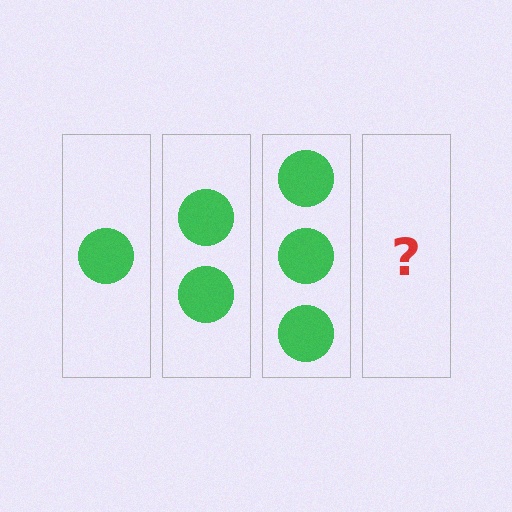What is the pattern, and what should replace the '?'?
The pattern is that each step adds one more circle. The '?' should be 4 circles.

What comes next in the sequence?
The next element should be 4 circles.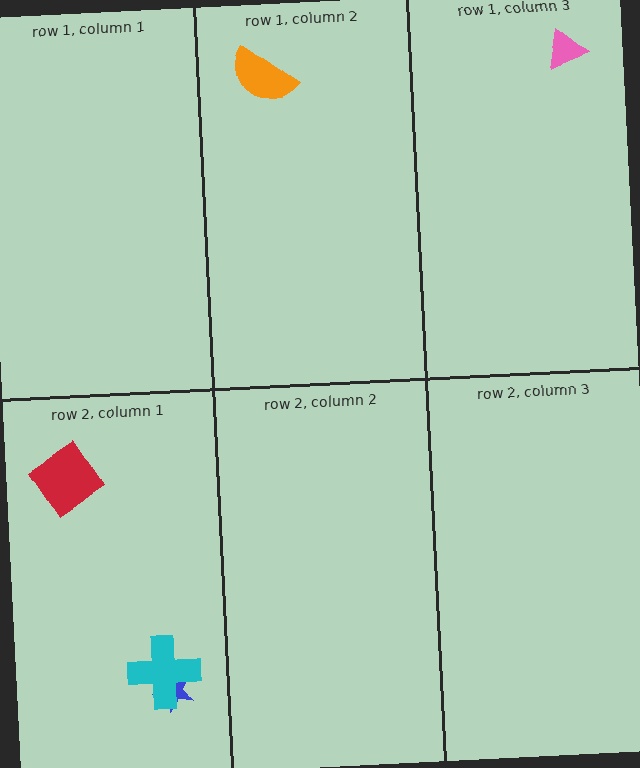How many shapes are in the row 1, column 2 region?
1.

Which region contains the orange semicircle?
The row 1, column 2 region.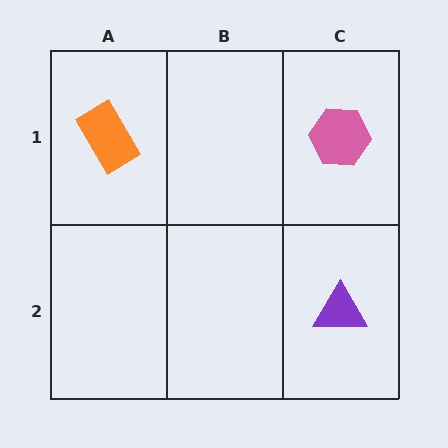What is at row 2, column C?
A purple triangle.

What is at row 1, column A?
An orange rectangle.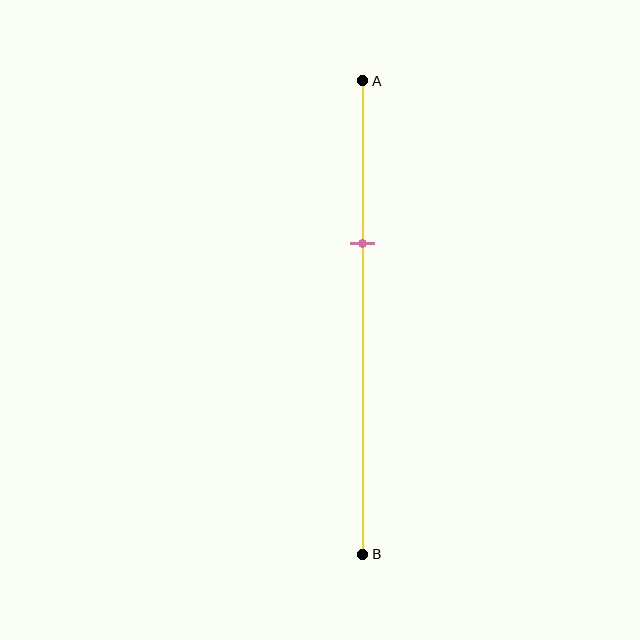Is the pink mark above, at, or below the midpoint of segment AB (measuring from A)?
The pink mark is above the midpoint of segment AB.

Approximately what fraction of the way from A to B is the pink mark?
The pink mark is approximately 35% of the way from A to B.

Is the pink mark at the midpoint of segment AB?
No, the mark is at about 35% from A, not at the 50% midpoint.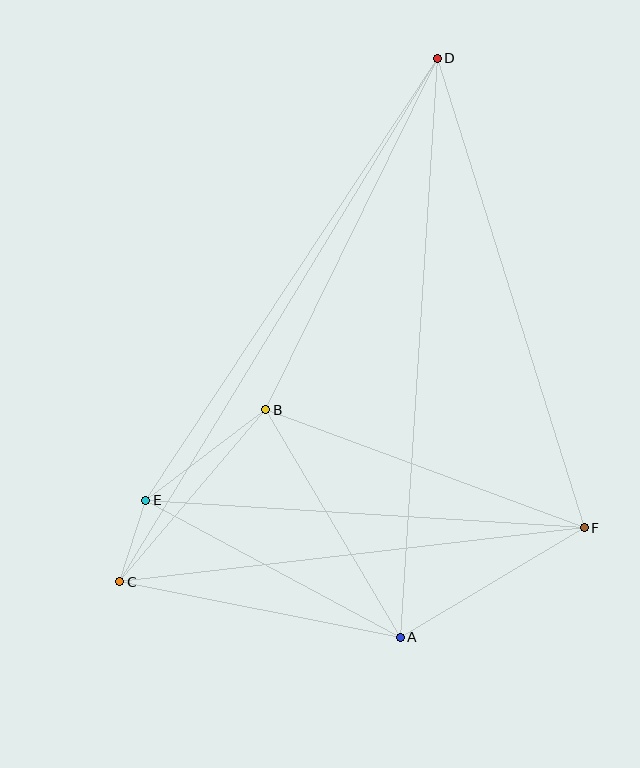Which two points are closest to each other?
Points C and E are closest to each other.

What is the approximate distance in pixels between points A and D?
The distance between A and D is approximately 580 pixels.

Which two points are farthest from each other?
Points C and D are farthest from each other.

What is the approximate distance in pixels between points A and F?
The distance between A and F is approximately 214 pixels.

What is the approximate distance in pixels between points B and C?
The distance between B and C is approximately 225 pixels.